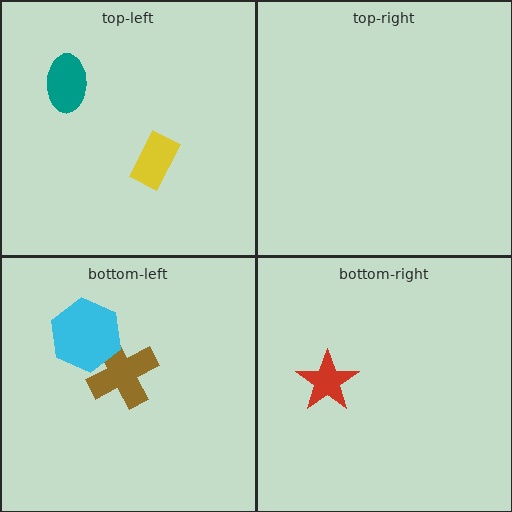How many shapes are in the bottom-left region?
2.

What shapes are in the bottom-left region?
The brown cross, the cyan hexagon.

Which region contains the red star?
The bottom-right region.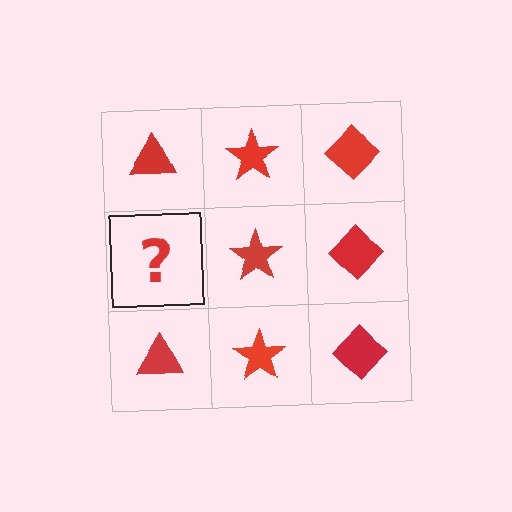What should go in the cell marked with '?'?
The missing cell should contain a red triangle.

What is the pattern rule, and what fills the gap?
The rule is that each column has a consistent shape. The gap should be filled with a red triangle.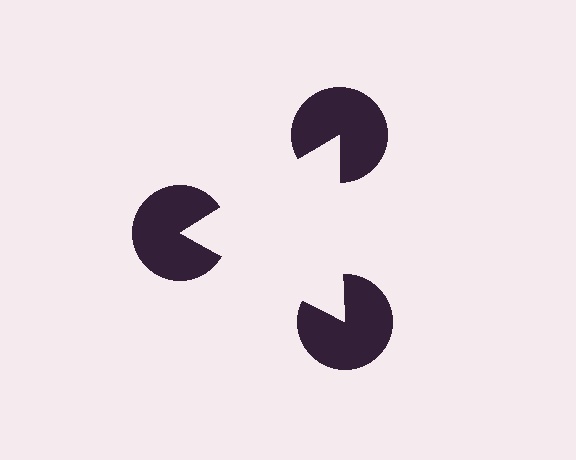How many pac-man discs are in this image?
There are 3 — one at each vertex of the illusory triangle.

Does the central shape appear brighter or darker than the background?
It typically appears slightly brighter than the background, even though no actual brightness change is drawn.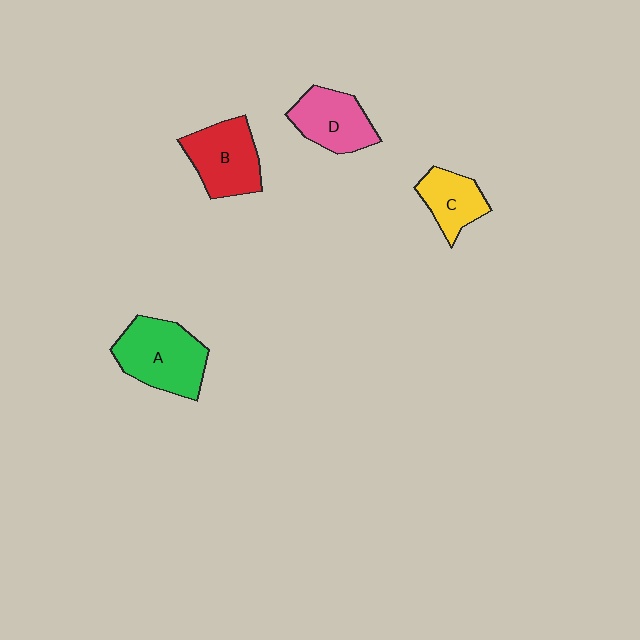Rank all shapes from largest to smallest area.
From largest to smallest: A (green), B (red), D (pink), C (yellow).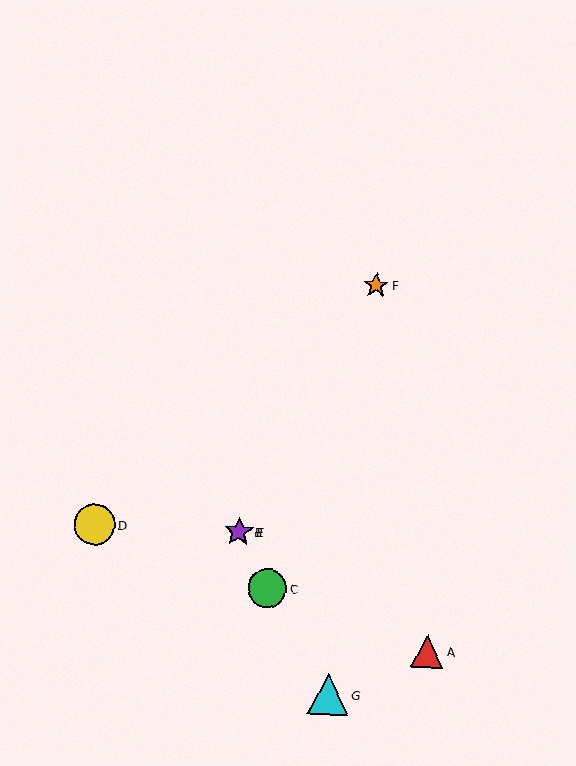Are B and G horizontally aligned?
No, B is at y≈532 and G is at y≈695.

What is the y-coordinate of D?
Object D is at y≈525.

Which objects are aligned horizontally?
Objects B, D, E are aligned horizontally.